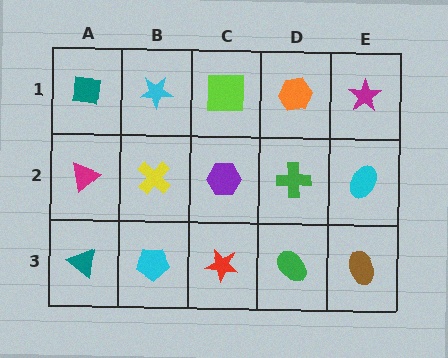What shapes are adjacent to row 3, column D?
A green cross (row 2, column D), a red star (row 3, column C), a brown ellipse (row 3, column E).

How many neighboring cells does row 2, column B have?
4.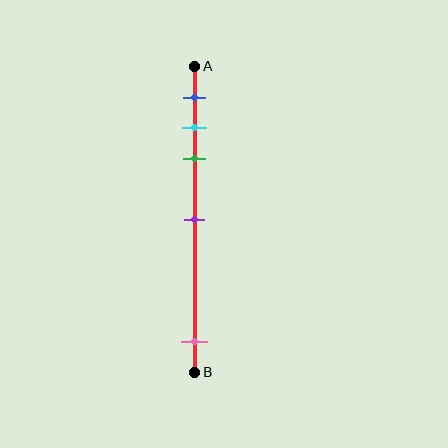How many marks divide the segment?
There are 5 marks dividing the segment.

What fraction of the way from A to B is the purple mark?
The purple mark is approximately 50% (0.5) of the way from A to B.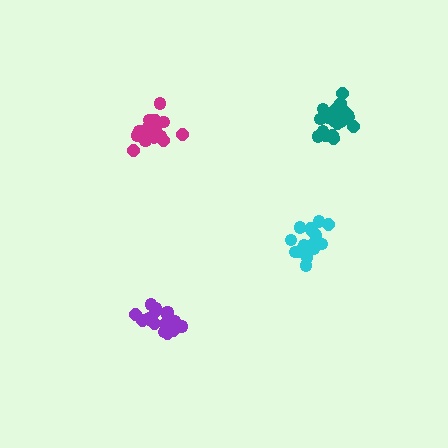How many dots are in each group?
Group 1: 16 dots, Group 2: 20 dots, Group 3: 21 dots, Group 4: 17 dots (74 total).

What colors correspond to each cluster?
The clusters are colored: purple, magenta, teal, cyan.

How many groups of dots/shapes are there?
There are 4 groups.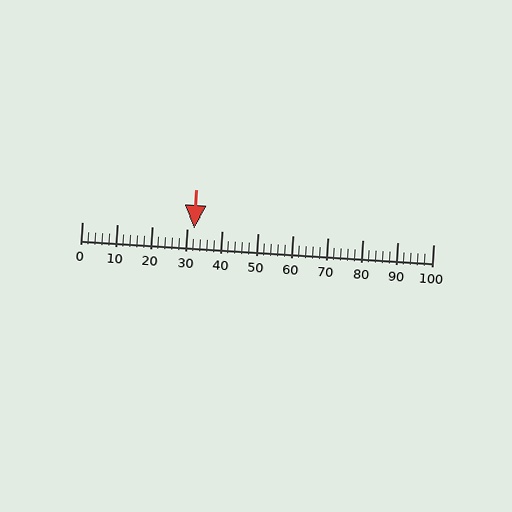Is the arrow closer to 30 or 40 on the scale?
The arrow is closer to 30.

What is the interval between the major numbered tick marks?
The major tick marks are spaced 10 units apart.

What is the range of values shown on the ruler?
The ruler shows values from 0 to 100.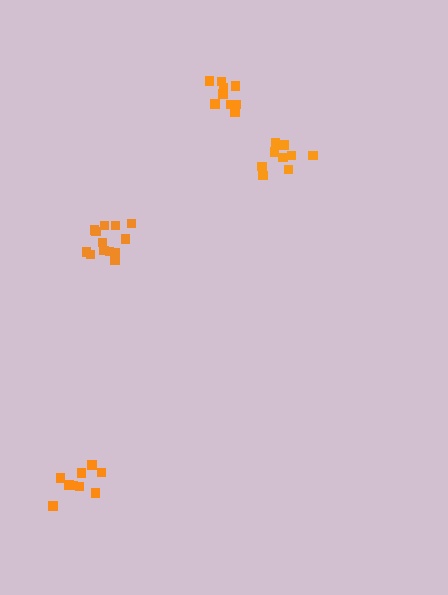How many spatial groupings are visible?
There are 4 spatial groupings.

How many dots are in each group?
Group 1: 9 dots, Group 2: 9 dots, Group 3: 9 dots, Group 4: 13 dots (40 total).